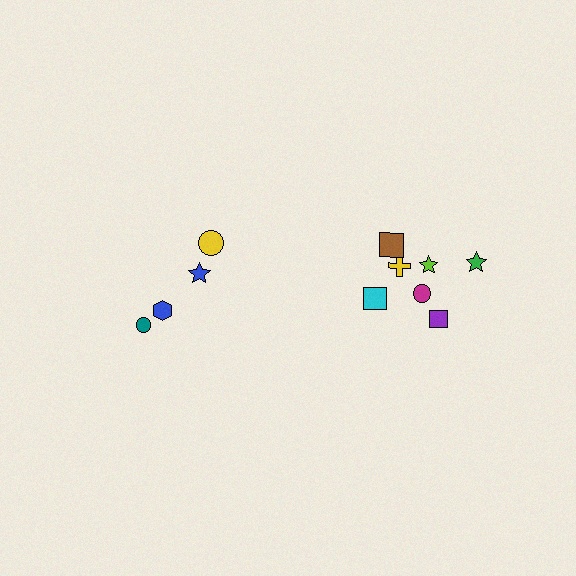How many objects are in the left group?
There are 4 objects.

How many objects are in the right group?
There are 7 objects.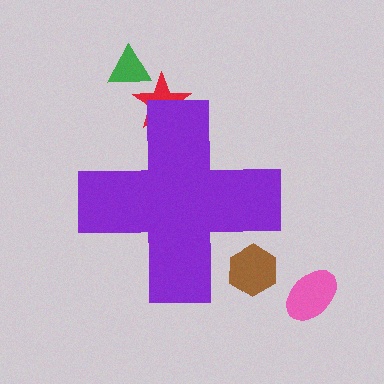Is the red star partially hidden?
Yes, the red star is partially hidden behind the purple cross.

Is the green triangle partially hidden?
No, the green triangle is fully visible.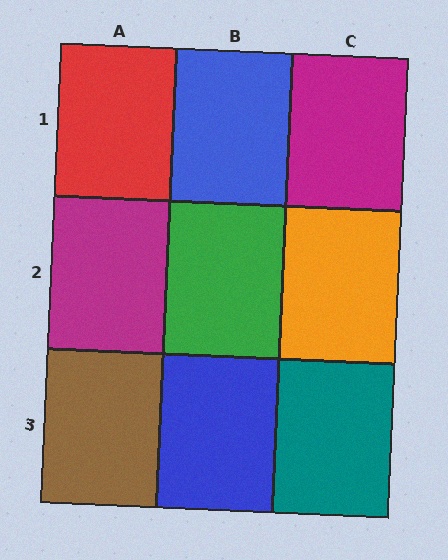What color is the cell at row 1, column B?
Blue.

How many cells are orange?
1 cell is orange.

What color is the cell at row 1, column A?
Red.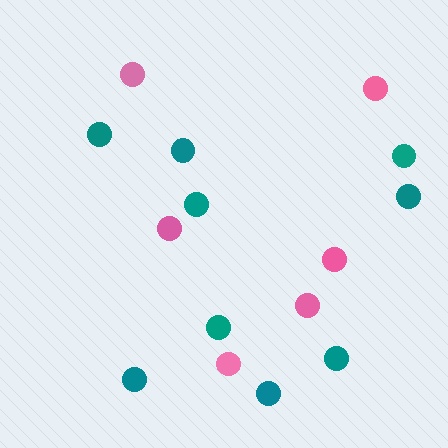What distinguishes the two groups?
There are 2 groups: one group of pink circles (6) and one group of teal circles (9).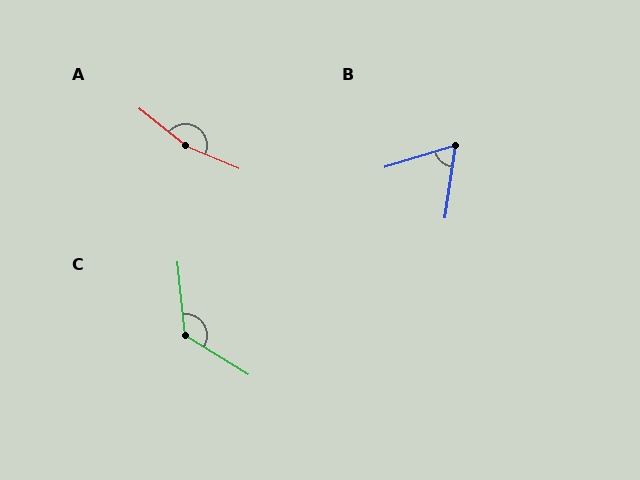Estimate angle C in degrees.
Approximately 127 degrees.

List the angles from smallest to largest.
B (65°), C (127°), A (164°).